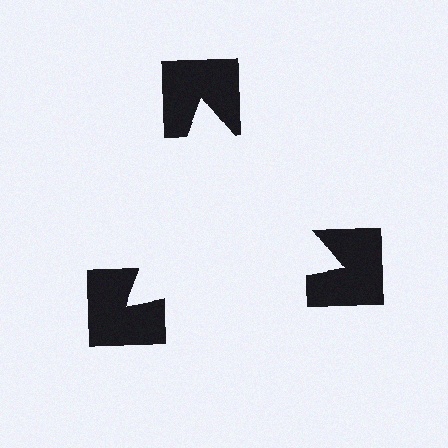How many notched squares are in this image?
There are 3 — one at each vertex of the illusory triangle.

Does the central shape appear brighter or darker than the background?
It typically appears slightly brighter than the background, even though no actual brightness change is drawn.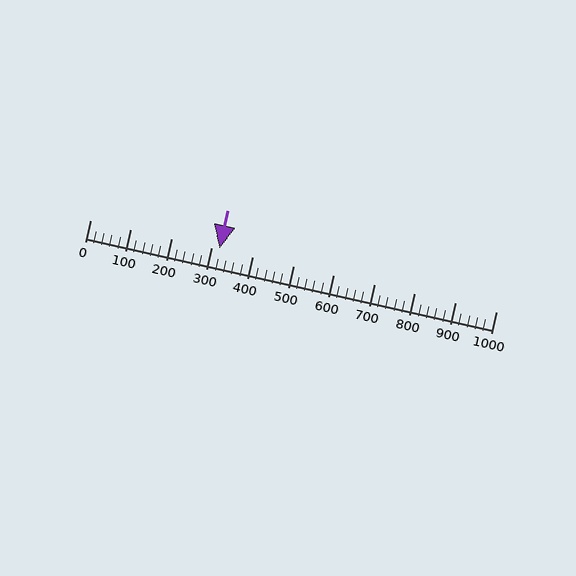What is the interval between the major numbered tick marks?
The major tick marks are spaced 100 units apart.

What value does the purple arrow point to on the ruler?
The purple arrow points to approximately 318.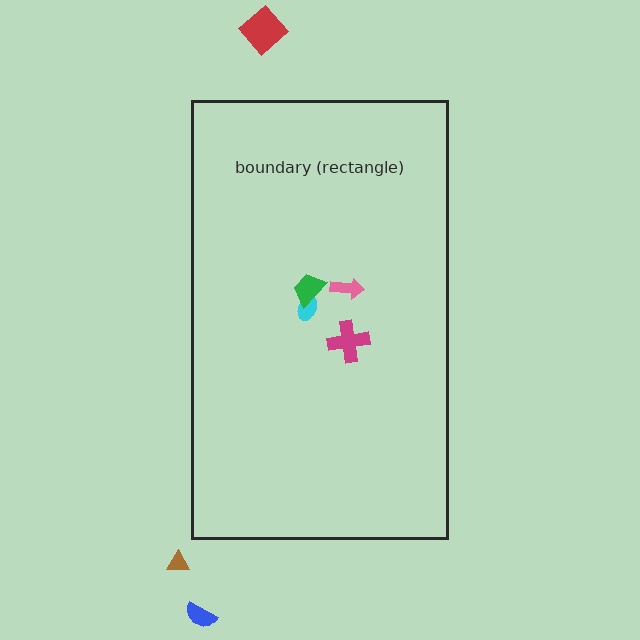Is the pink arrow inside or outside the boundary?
Inside.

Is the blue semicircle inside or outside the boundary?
Outside.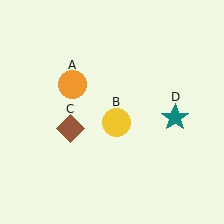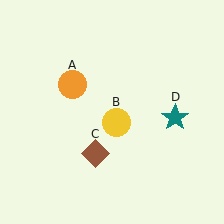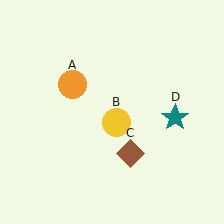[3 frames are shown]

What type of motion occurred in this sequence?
The brown diamond (object C) rotated counterclockwise around the center of the scene.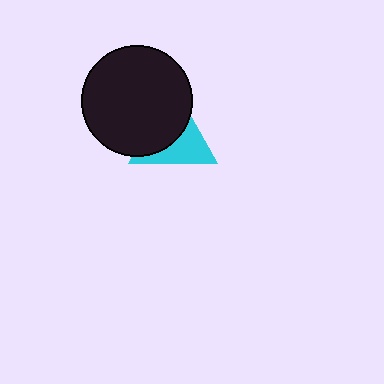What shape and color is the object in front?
The object in front is a black circle.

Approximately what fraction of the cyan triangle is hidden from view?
Roughly 54% of the cyan triangle is hidden behind the black circle.